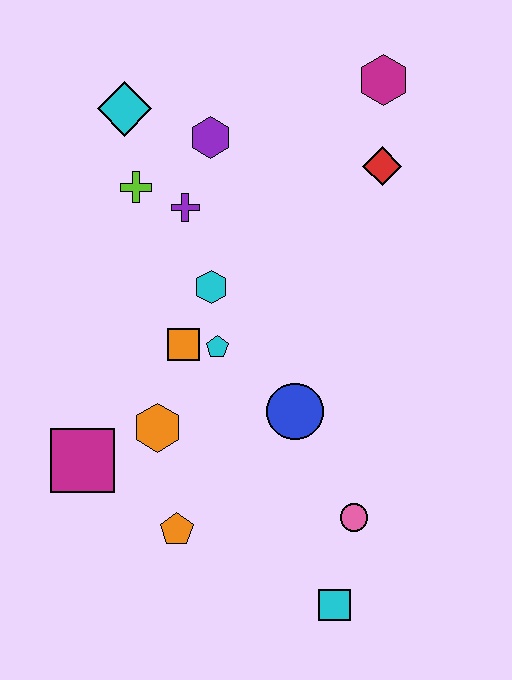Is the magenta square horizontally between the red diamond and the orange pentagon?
No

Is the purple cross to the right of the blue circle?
No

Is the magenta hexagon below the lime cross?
No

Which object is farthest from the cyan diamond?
The cyan square is farthest from the cyan diamond.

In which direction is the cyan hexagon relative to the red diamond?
The cyan hexagon is to the left of the red diamond.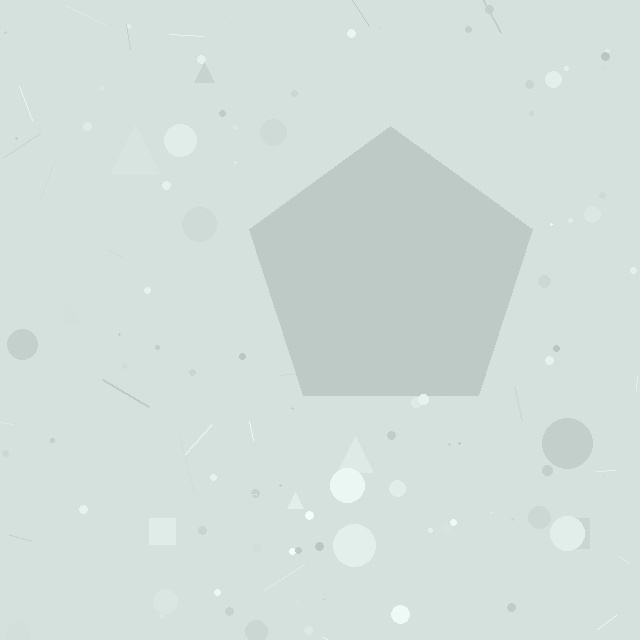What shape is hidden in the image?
A pentagon is hidden in the image.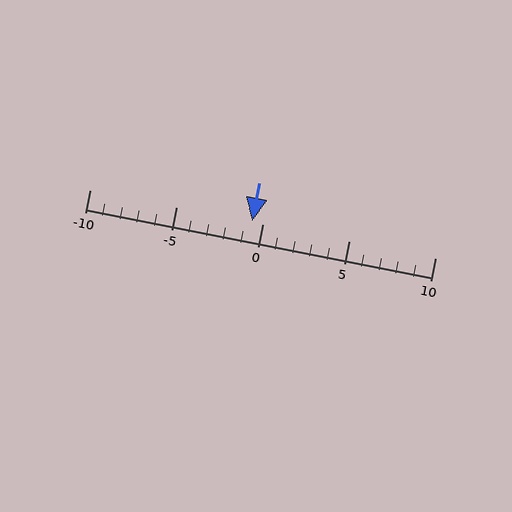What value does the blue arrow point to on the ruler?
The blue arrow points to approximately -1.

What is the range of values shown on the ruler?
The ruler shows values from -10 to 10.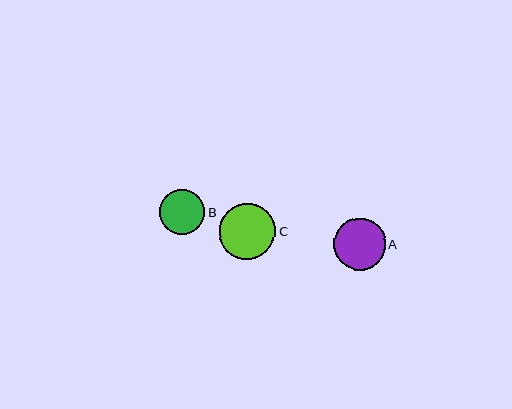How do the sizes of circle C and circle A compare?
Circle C and circle A are approximately the same size.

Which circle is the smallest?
Circle B is the smallest with a size of approximately 45 pixels.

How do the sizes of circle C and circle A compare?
Circle C and circle A are approximately the same size.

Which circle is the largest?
Circle C is the largest with a size of approximately 56 pixels.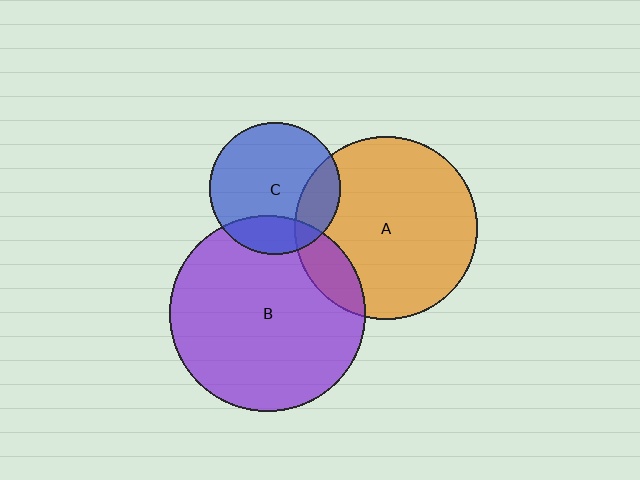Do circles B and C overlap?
Yes.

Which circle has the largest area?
Circle B (purple).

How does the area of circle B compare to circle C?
Approximately 2.2 times.